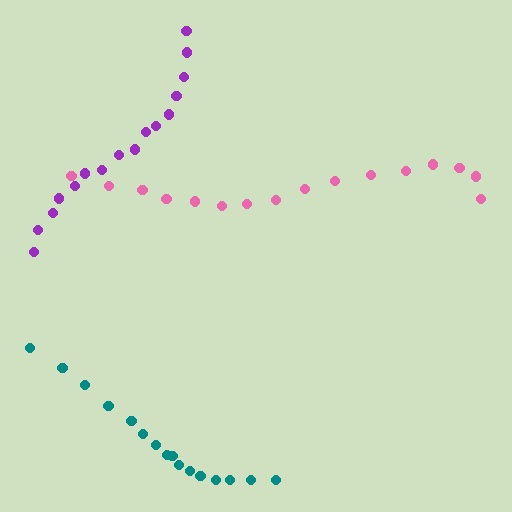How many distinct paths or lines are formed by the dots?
There are 3 distinct paths.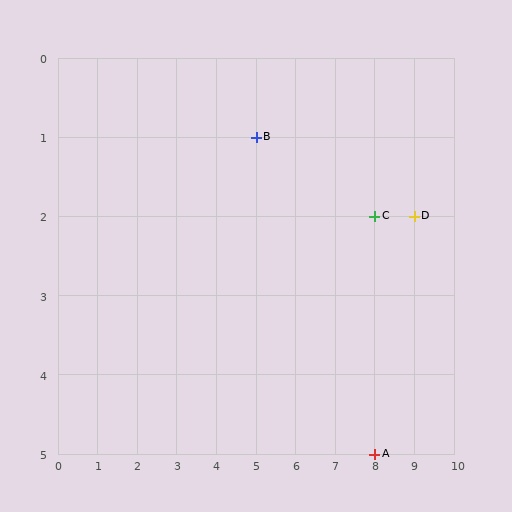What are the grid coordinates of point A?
Point A is at grid coordinates (8, 5).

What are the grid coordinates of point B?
Point B is at grid coordinates (5, 1).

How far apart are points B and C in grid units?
Points B and C are 3 columns and 1 row apart (about 3.2 grid units diagonally).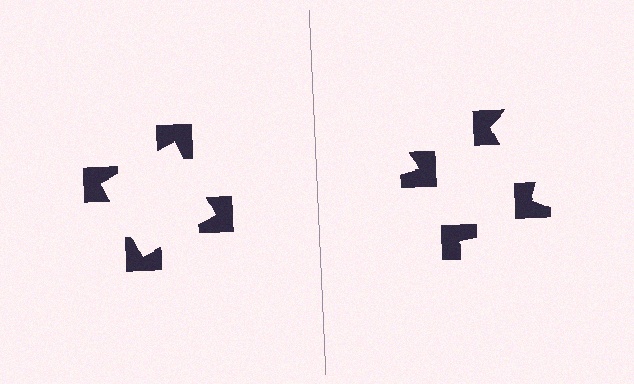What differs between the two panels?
The notched squares are positioned identically on both sides; only the wedge orientations differ. On the left they align to a square; on the right they are misaligned.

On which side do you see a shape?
An illusory square appears on the left side. On the right side the wedge cuts are rotated, so no coherent shape forms.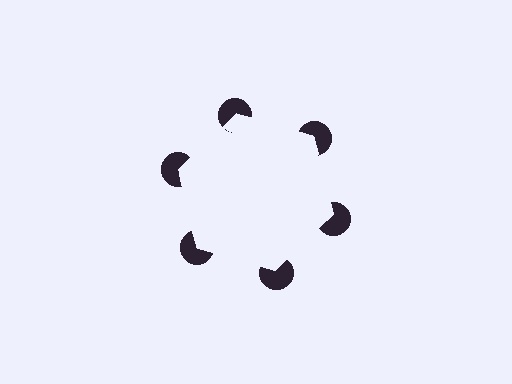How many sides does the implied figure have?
6 sides.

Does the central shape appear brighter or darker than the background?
It typically appears slightly brighter than the background, even though no actual brightness change is drawn.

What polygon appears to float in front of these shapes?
An illusory hexagon — its edges are inferred from the aligned wedge cuts in the pac-man discs, not physically drawn.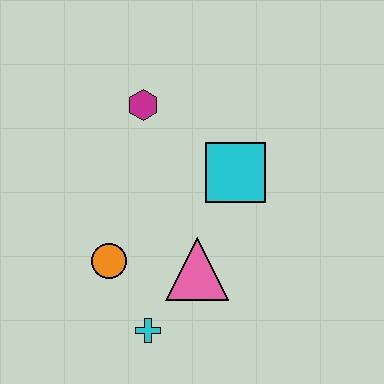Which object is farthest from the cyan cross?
The magenta hexagon is farthest from the cyan cross.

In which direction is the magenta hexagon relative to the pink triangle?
The magenta hexagon is above the pink triangle.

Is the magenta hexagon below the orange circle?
No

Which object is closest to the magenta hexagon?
The cyan square is closest to the magenta hexagon.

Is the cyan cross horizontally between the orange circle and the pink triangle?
Yes